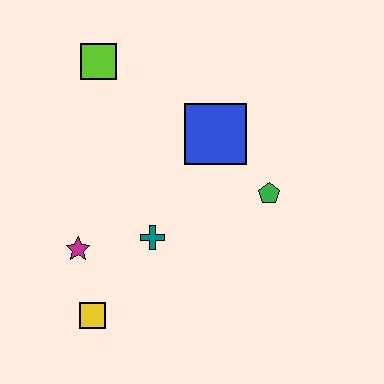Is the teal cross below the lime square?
Yes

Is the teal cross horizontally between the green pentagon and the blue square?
No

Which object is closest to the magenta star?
The yellow square is closest to the magenta star.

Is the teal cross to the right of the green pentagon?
No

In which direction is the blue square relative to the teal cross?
The blue square is above the teal cross.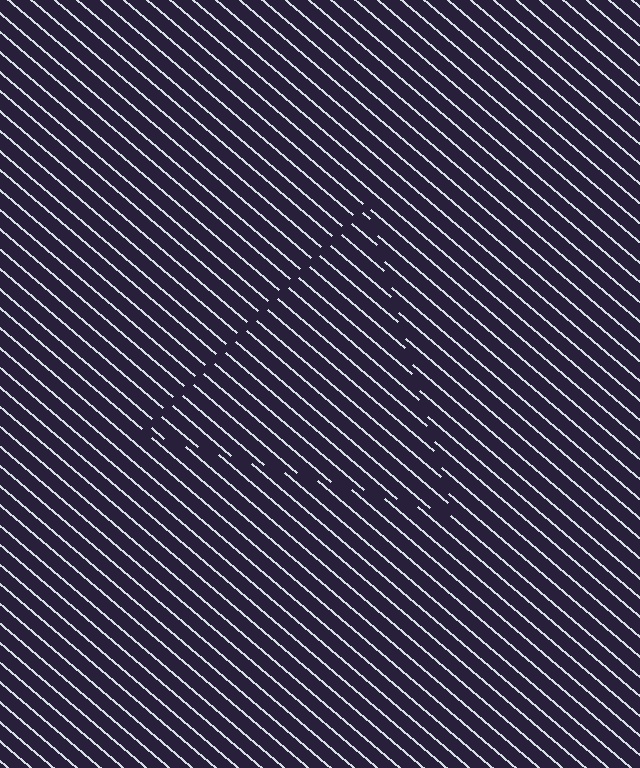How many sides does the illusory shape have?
3 sides — the line-ends trace a triangle.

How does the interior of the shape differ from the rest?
The interior of the shape contains the same grating, shifted by half a period — the contour is defined by the phase discontinuity where line-ends from the inner and outer gratings abut.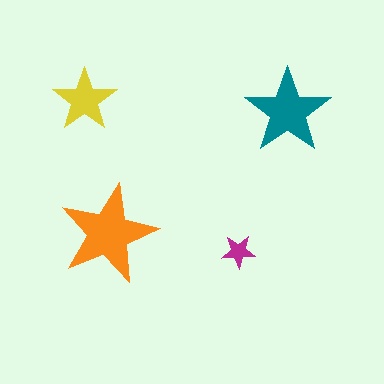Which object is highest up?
The yellow star is topmost.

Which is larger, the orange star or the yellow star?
The orange one.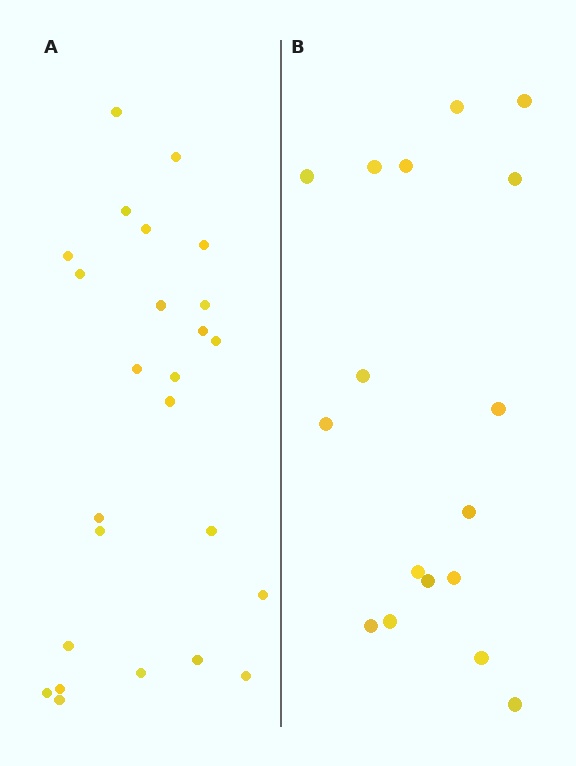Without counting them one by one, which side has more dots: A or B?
Region A (the left region) has more dots.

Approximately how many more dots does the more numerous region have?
Region A has roughly 8 or so more dots than region B.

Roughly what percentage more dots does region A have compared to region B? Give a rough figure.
About 45% more.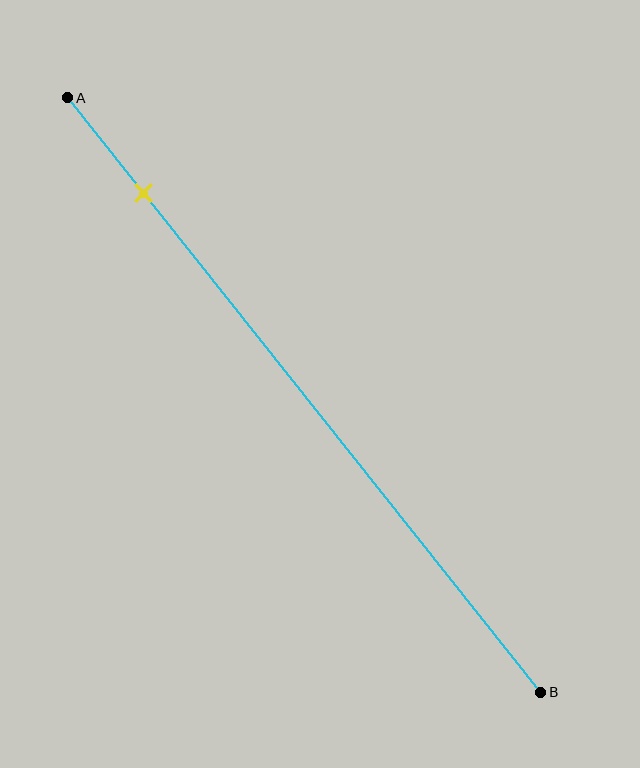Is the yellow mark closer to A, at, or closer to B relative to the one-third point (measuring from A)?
The yellow mark is closer to point A than the one-third point of segment AB.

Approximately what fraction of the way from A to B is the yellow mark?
The yellow mark is approximately 15% of the way from A to B.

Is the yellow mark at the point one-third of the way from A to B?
No, the mark is at about 15% from A, not at the 33% one-third point.